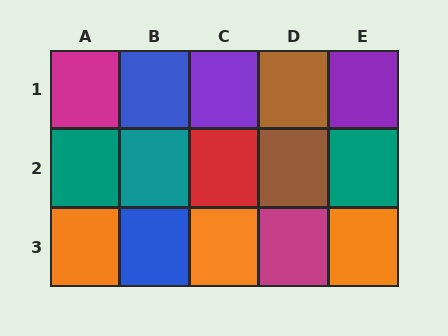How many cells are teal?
3 cells are teal.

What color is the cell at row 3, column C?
Orange.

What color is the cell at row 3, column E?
Orange.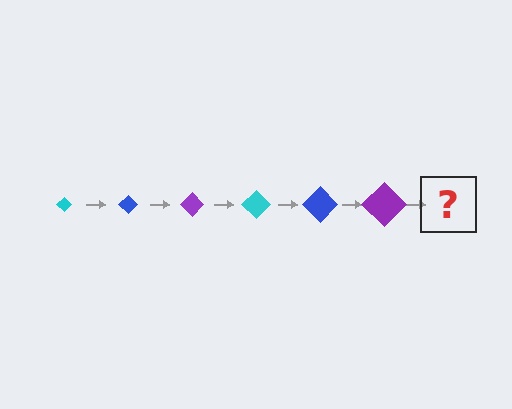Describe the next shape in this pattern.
It should be a cyan diamond, larger than the previous one.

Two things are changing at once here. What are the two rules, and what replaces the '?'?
The two rules are that the diamond grows larger each step and the color cycles through cyan, blue, and purple. The '?' should be a cyan diamond, larger than the previous one.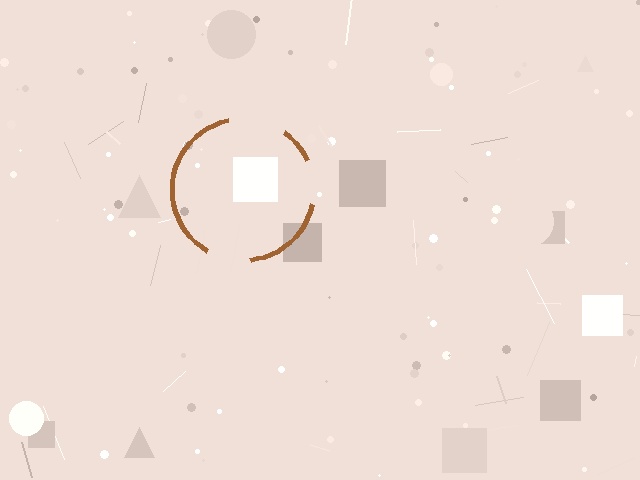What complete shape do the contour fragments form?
The contour fragments form a circle.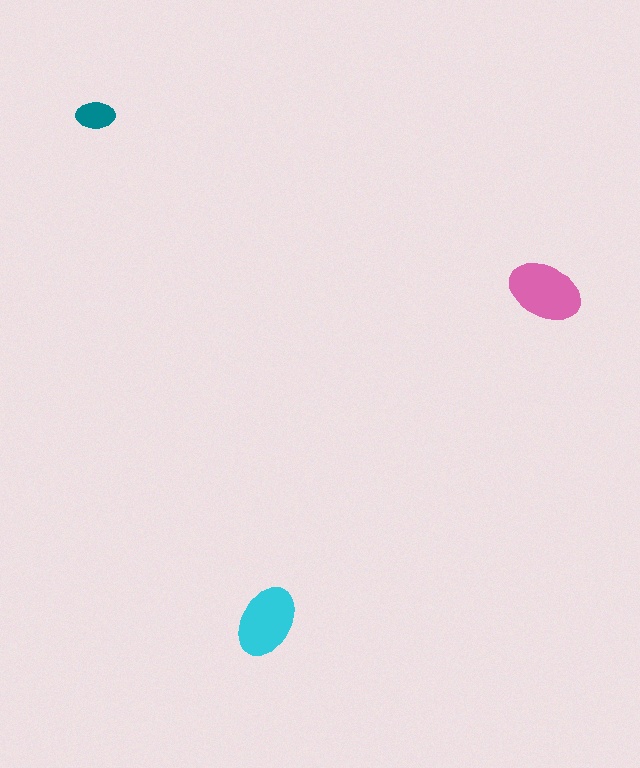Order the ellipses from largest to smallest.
the pink one, the cyan one, the teal one.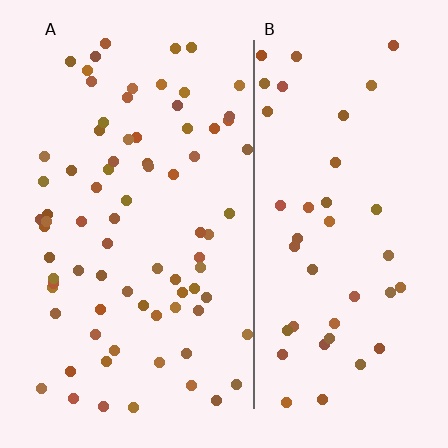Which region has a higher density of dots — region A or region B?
A (the left).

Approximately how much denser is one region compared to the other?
Approximately 1.8× — region A over region B.